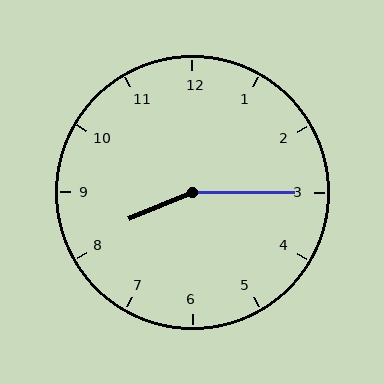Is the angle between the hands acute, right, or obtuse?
It is obtuse.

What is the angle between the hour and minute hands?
Approximately 158 degrees.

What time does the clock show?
8:15.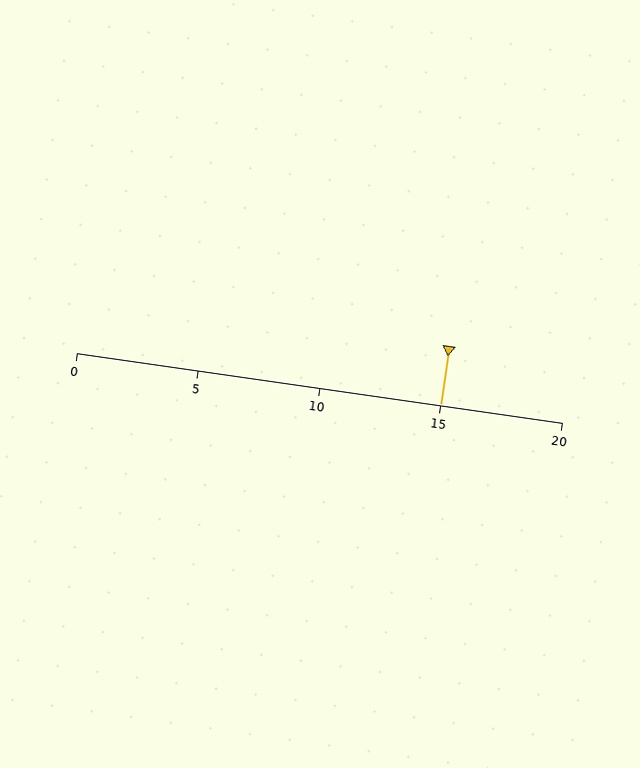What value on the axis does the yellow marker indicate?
The marker indicates approximately 15.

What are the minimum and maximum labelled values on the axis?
The axis runs from 0 to 20.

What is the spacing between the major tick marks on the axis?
The major ticks are spaced 5 apart.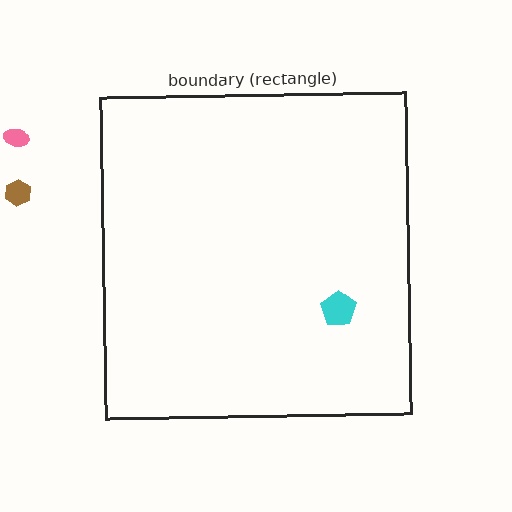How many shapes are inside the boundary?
1 inside, 2 outside.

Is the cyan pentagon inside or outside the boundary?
Inside.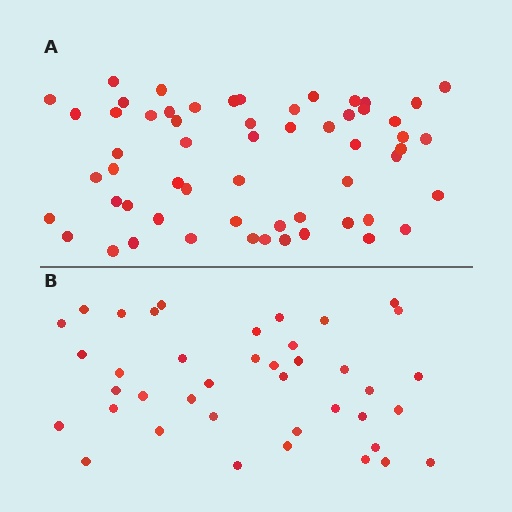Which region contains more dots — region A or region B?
Region A (the top region) has more dots.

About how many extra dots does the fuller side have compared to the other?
Region A has approximately 20 more dots than region B.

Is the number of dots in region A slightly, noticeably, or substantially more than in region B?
Region A has substantially more. The ratio is roughly 1.4 to 1.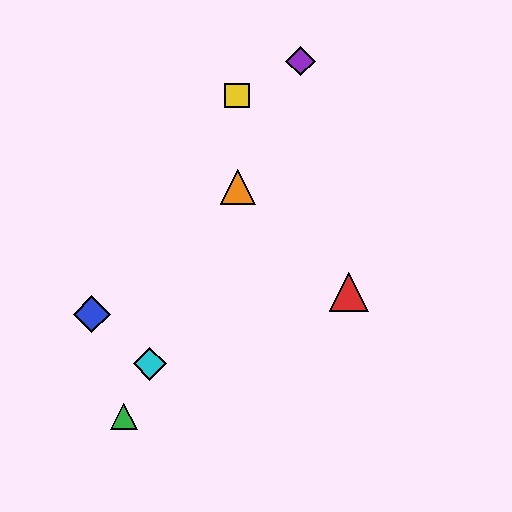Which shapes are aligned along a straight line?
The green triangle, the purple diamond, the orange triangle, the cyan diamond are aligned along a straight line.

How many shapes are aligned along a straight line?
4 shapes (the green triangle, the purple diamond, the orange triangle, the cyan diamond) are aligned along a straight line.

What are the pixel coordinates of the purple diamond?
The purple diamond is at (300, 61).